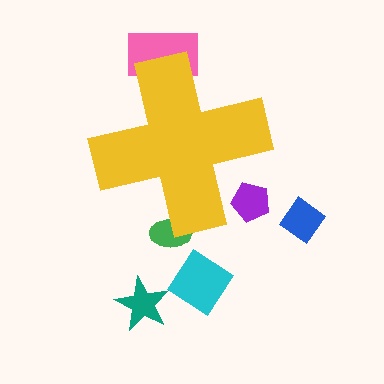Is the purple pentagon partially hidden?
Yes, the purple pentagon is partially hidden behind the yellow cross.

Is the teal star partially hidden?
No, the teal star is fully visible.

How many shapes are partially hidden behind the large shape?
3 shapes are partially hidden.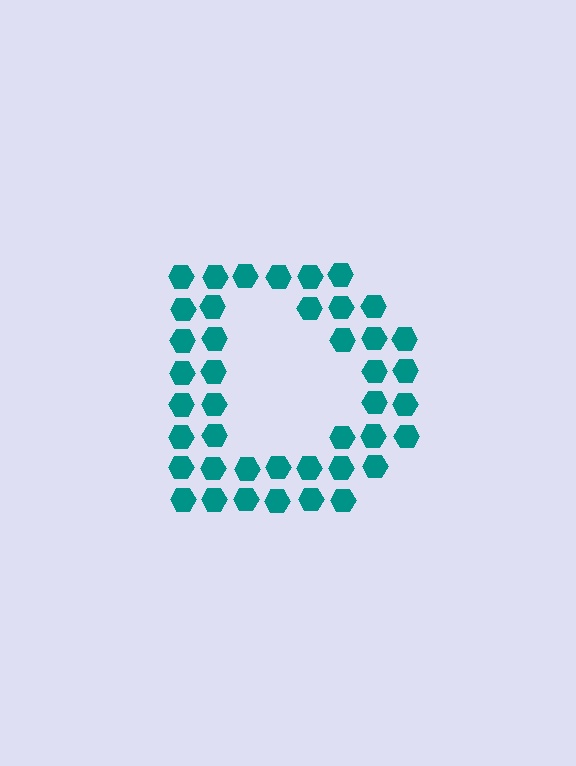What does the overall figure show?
The overall figure shows the letter D.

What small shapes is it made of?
It is made of small hexagons.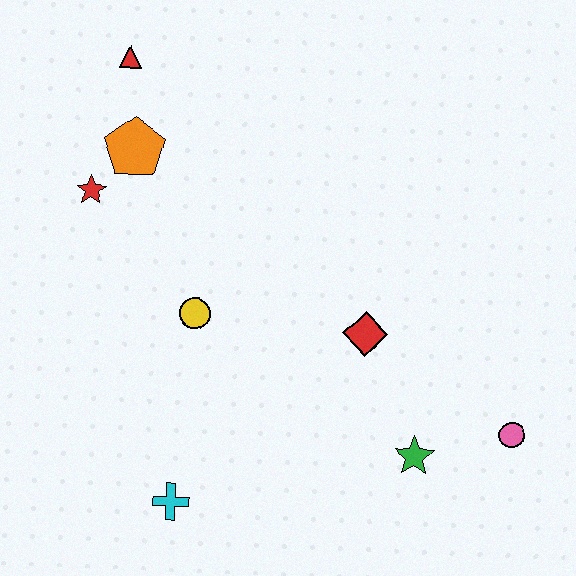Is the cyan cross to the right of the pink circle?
No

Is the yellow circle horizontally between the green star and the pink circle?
No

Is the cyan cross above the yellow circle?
No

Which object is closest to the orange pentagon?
The red star is closest to the orange pentagon.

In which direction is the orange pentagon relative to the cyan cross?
The orange pentagon is above the cyan cross.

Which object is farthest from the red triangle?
The pink circle is farthest from the red triangle.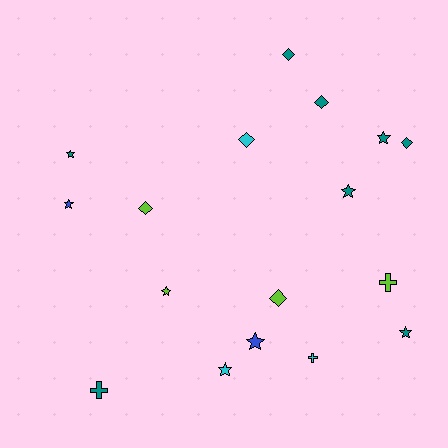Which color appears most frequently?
Teal, with 8 objects.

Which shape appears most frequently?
Star, with 8 objects.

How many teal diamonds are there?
There are 3 teal diamonds.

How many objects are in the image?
There are 17 objects.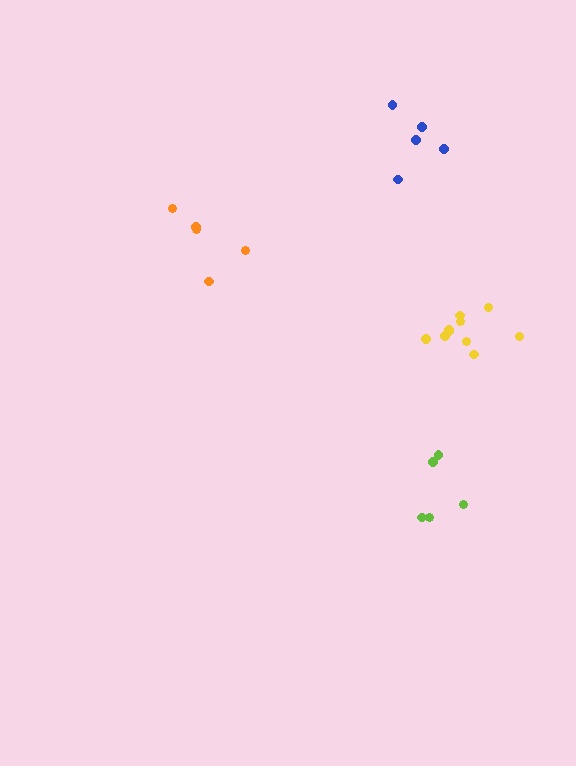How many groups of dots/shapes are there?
There are 4 groups.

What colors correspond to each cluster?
The clusters are colored: lime, blue, yellow, orange.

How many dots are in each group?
Group 1: 5 dots, Group 2: 5 dots, Group 3: 10 dots, Group 4: 5 dots (25 total).